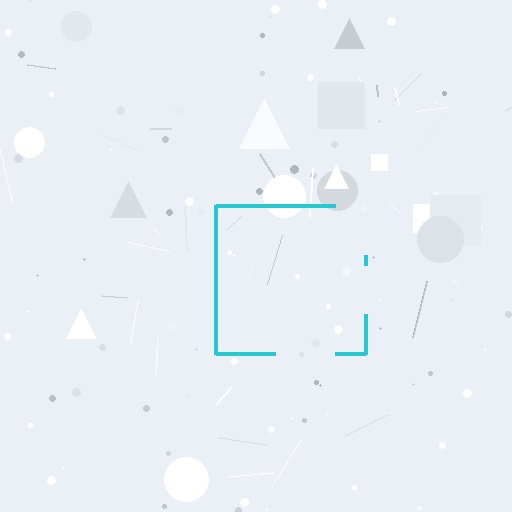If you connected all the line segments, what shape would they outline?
They would outline a square.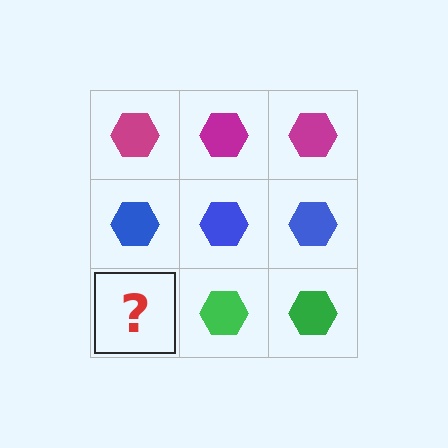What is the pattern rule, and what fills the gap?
The rule is that each row has a consistent color. The gap should be filled with a green hexagon.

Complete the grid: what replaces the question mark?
The question mark should be replaced with a green hexagon.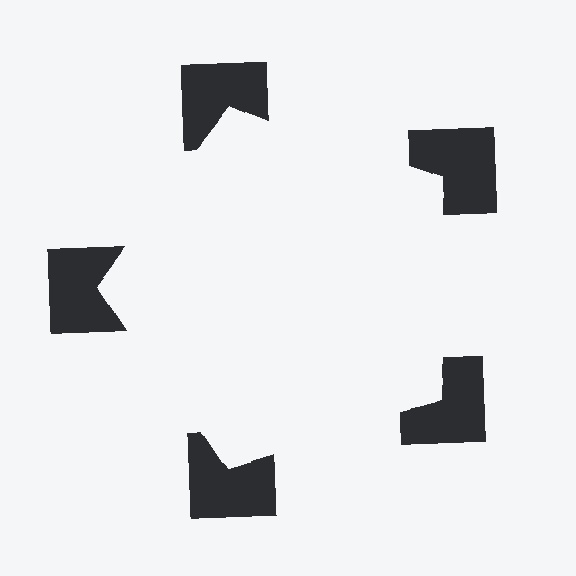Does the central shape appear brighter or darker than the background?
It typically appears slightly brighter than the background, even though no actual brightness change is drawn.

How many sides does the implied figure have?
5 sides.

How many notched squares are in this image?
There are 5 — one at each vertex of the illusory pentagon.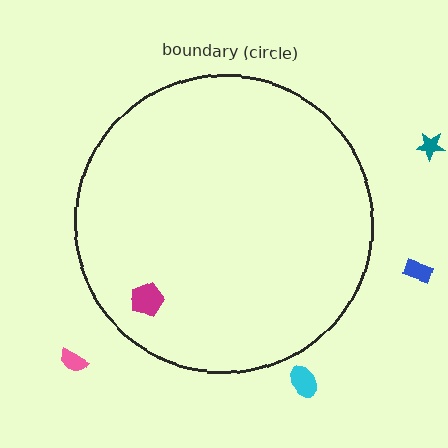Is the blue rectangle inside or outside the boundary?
Outside.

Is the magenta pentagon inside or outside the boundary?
Inside.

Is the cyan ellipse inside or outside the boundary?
Outside.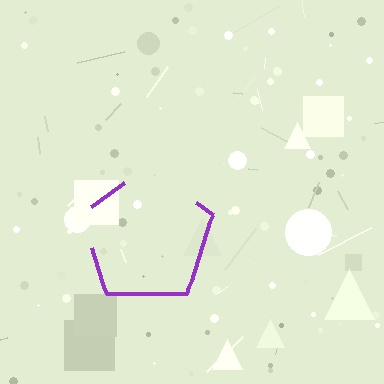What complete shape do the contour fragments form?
The contour fragments form a pentagon.